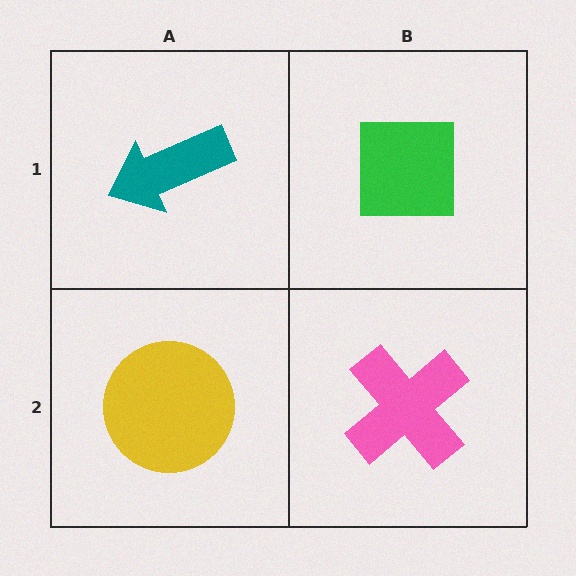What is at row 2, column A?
A yellow circle.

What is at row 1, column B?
A green square.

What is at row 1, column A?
A teal arrow.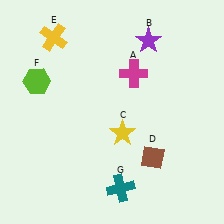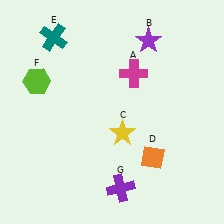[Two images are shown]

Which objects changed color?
D changed from brown to orange. E changed from yellow to teal. G changed from teal to purple.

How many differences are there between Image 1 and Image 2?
There are 3 differences between the two images.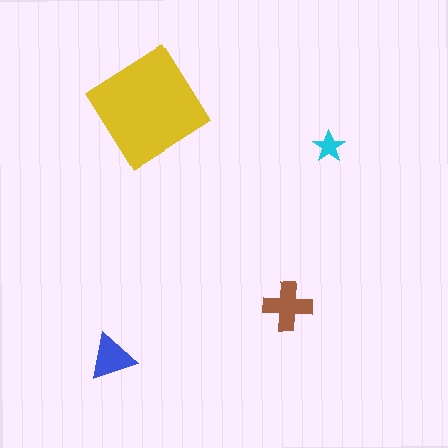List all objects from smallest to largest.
The cyan star, the blue triangle, the brown cross, the yellow diamond.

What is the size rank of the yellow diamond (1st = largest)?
1st.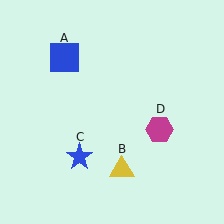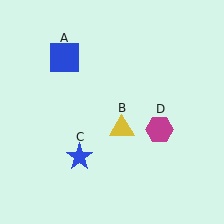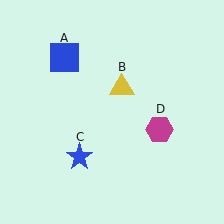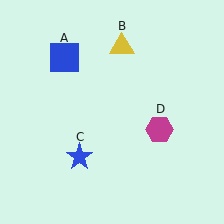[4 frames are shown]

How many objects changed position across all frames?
1 object changed position: yellow triangle (object B).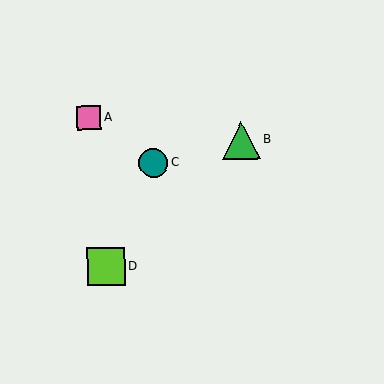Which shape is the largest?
The green triangle (labeled B) is the largest.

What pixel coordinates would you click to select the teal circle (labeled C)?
Click at (153, 163) to select the teal circle C.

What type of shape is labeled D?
Shape D is a lime square.